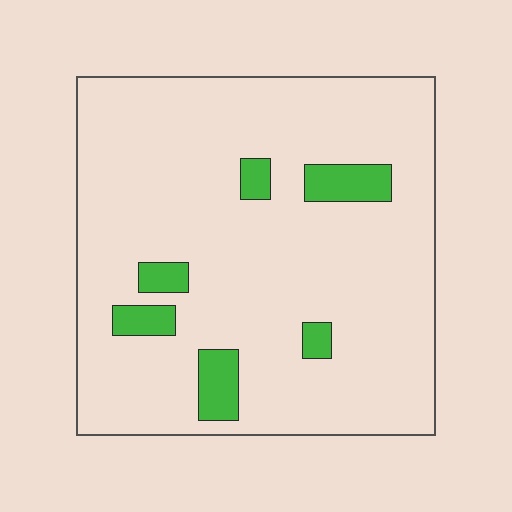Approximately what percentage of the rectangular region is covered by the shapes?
Approximately 10%.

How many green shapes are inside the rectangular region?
6.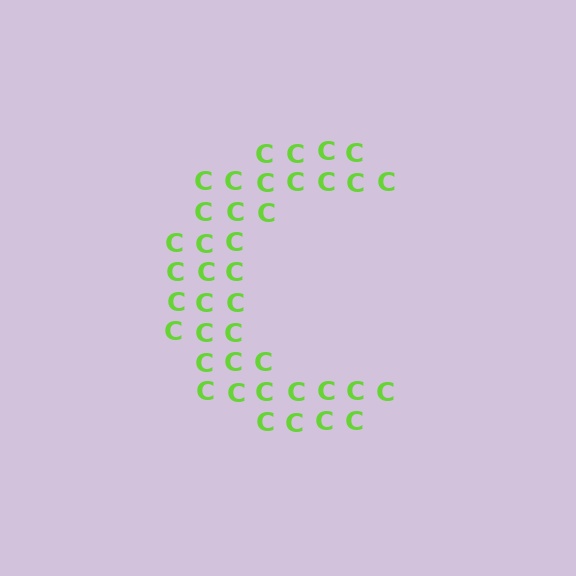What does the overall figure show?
The overall figure shows the letter C.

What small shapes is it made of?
It is made of small letter C's.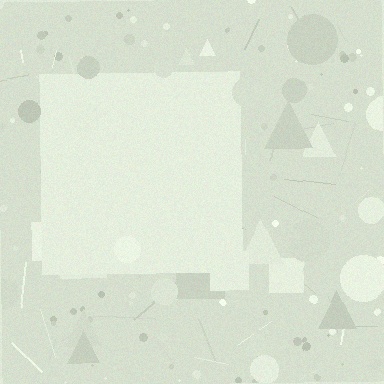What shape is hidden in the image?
A square is hidden in the image.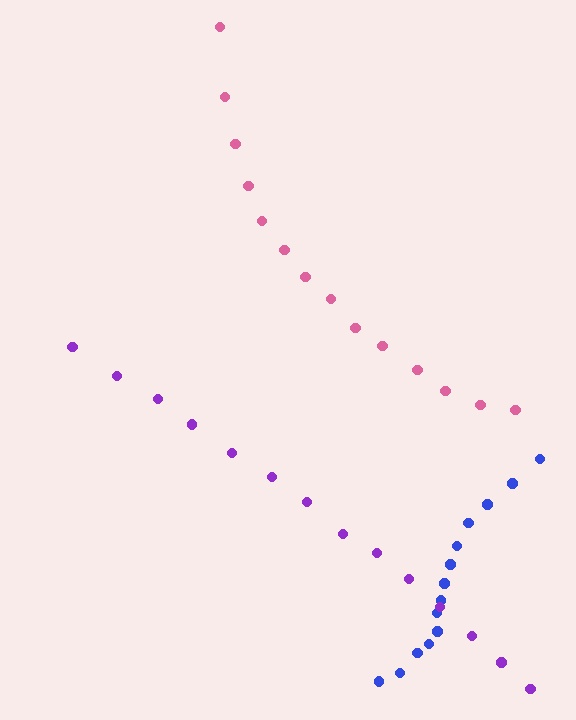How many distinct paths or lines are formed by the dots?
There are 3 distinct paths.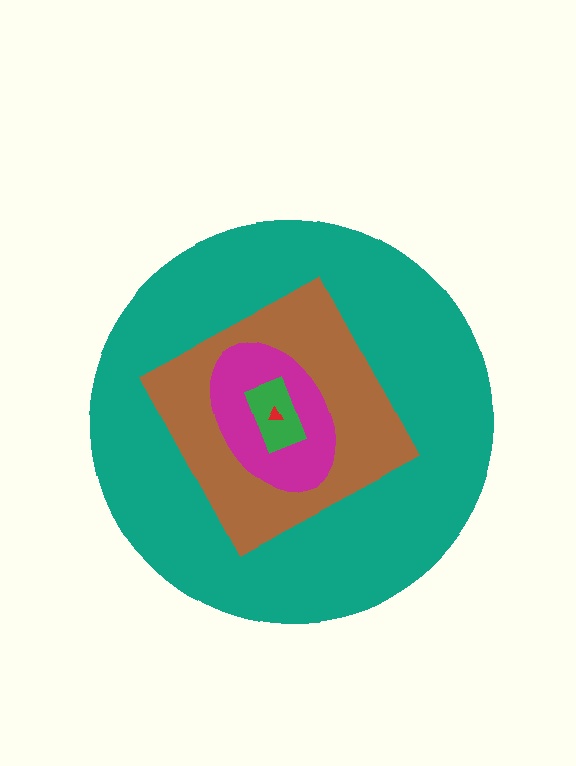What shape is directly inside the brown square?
The magenta ellipse.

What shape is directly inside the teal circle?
The brown square.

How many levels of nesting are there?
5.